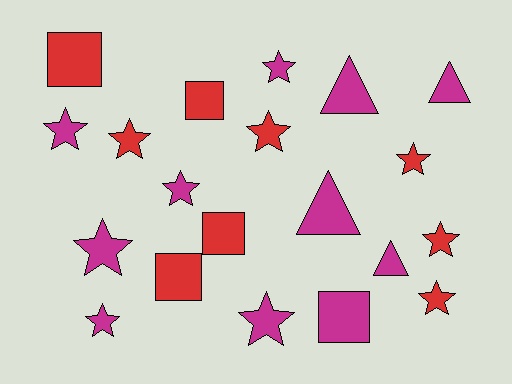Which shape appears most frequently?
Star, with 11 objects.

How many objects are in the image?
There are 20 objects.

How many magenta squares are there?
There is 1 magenta square.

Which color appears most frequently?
Magenta, with 11 objects.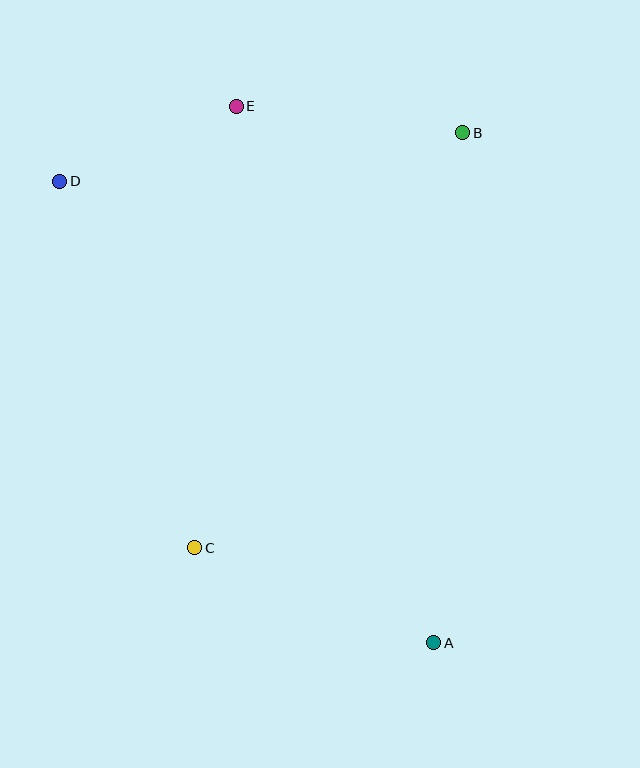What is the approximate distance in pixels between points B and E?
The distance between B and E is approximately 228 pixels.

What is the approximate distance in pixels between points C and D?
The distance between C and D is approximately 391 pixels.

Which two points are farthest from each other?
Points A and D are farthest from each other.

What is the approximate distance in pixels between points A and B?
The distance between A and B is approximately 511 pixels.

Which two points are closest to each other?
Points D and E are closest to each other.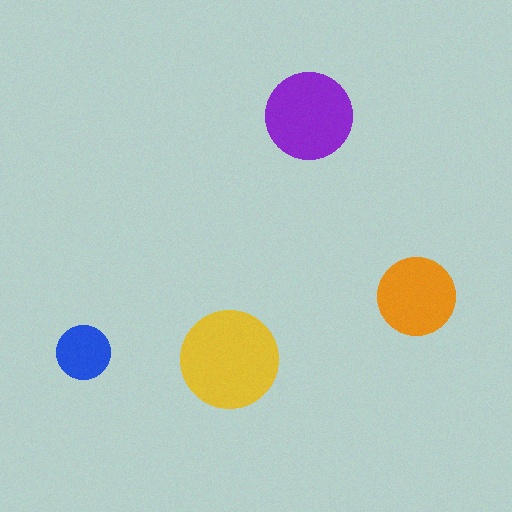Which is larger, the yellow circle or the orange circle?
The yellow one.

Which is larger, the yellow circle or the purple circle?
The yellow one.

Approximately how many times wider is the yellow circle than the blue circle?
About 2 times wider.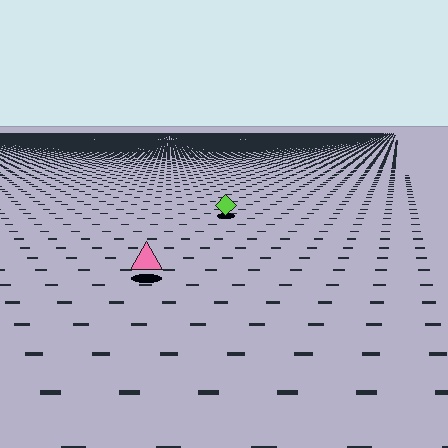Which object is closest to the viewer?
The pink triangle is closest. The texture marks near it are larger and more spread out.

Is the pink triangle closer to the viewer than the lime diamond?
Yes. The pink triangle is closer — you can tell from the texture gradient: the ground texture is coarser near it.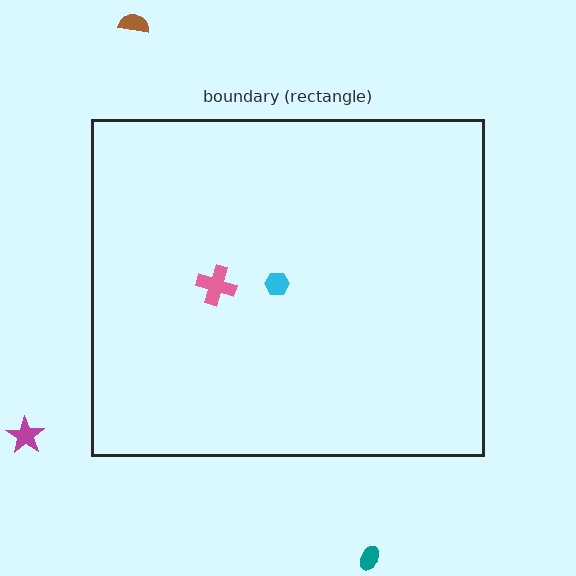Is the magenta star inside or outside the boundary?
Outside.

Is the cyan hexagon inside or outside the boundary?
Inside.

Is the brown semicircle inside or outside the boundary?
Outside.